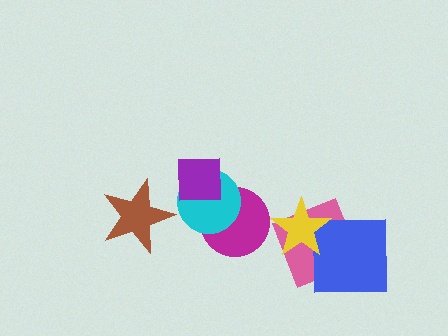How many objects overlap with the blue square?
2 objects overlap with the blue square.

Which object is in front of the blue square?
The yellow star is in front of the blue square.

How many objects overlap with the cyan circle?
2 objects overlap with the cyan circle.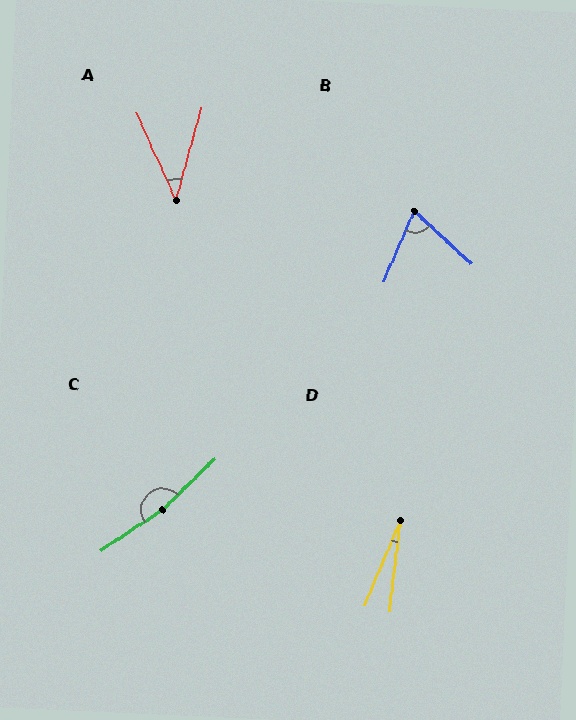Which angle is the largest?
C, at approximately 169 degrees.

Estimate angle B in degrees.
Approximately 71 degrees.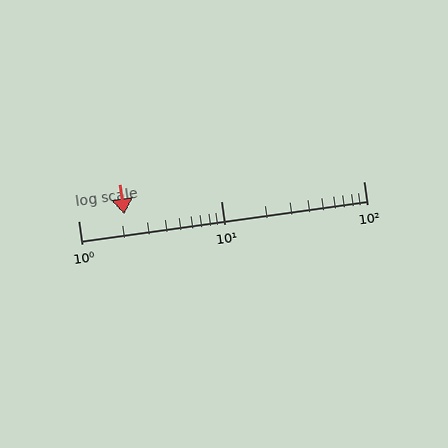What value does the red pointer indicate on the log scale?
The pointer indicates approximately 2.1.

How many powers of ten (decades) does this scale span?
The scale spans 2 decades, from 1 to 100.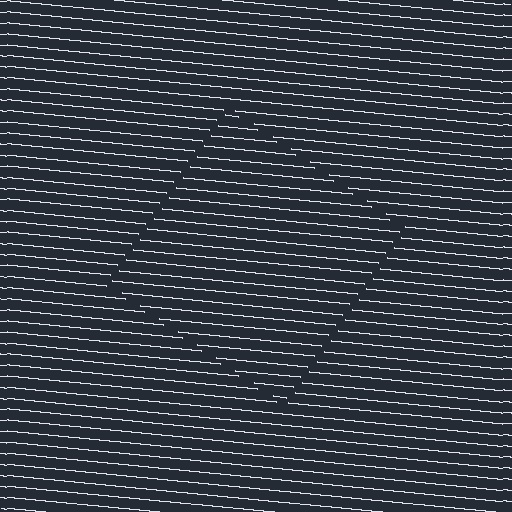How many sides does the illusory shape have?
4 sides — the line-ends trace a square.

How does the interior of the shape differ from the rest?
The interior of the shape contains the same grating, shifted by half a period — the contour is defined by the phase discontinuity where line-ends from the inner and outer gratings abut.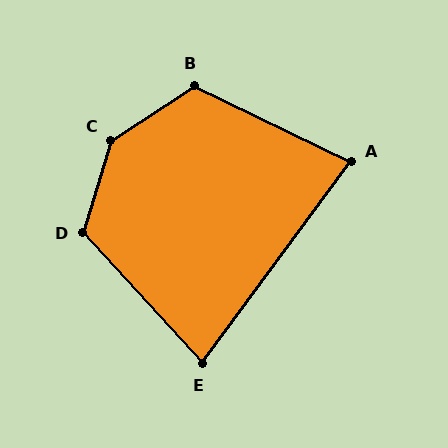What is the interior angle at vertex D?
Approximately 121 degrees (obtuse).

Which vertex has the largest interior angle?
C, at approximately 139 degrees.